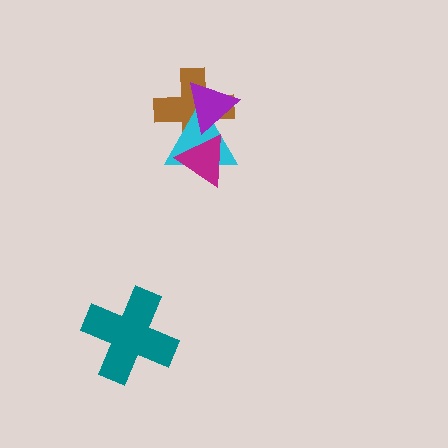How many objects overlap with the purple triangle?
3 objects overlap with the purple triangle.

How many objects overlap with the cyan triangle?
3 objects overlap with the cyan triangle.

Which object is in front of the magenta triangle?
The purple triangle is in front of the magenta triangle.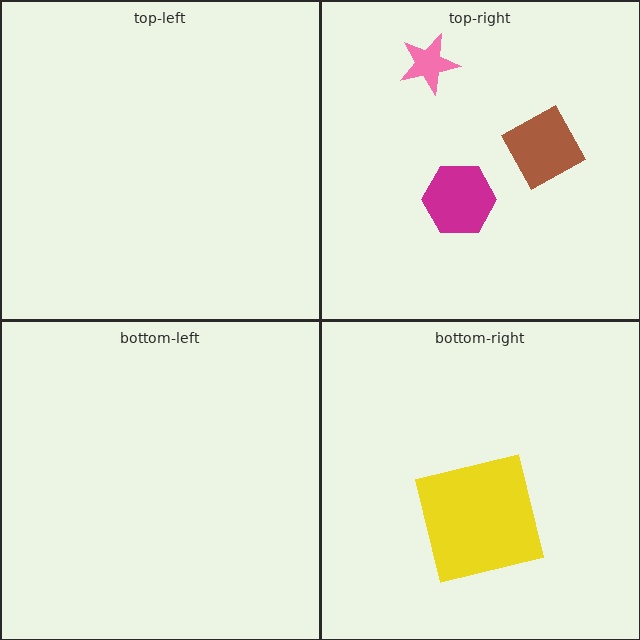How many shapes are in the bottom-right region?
1.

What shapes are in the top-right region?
The pink star, the magenta hexagon, the brown diamond.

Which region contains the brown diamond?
The top-right region.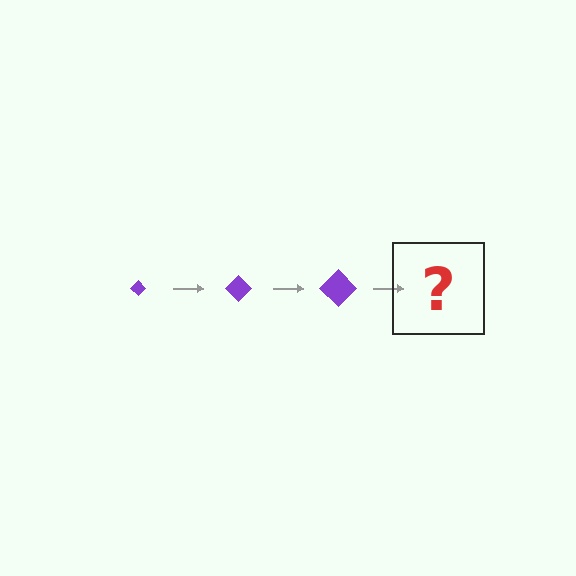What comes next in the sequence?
The next element should be a purple diamond, larger than the previous one.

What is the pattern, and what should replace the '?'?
The pattern is that the diamond gets progressively larger each step. The '?' should be a purple diamond, larger than the previous one.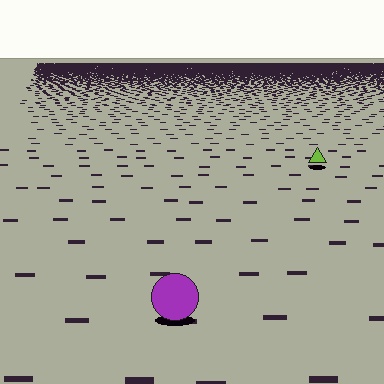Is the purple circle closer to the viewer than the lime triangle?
Yes. The purple circle is closer — you can tell from the texture gradient: the ground texture is coarser near it.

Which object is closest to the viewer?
The purple circle is closest. The texture marks near it are larger and more spread out.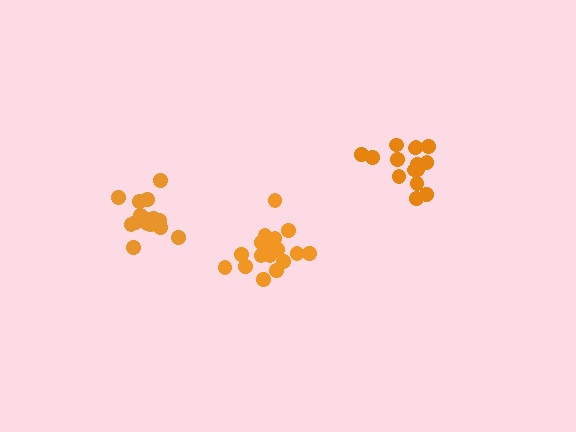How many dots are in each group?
Group 1: 15 dots, Group 2: 18 dots, Group 3: 17 dots (50 total).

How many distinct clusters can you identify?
There are 3 distinct clusters.